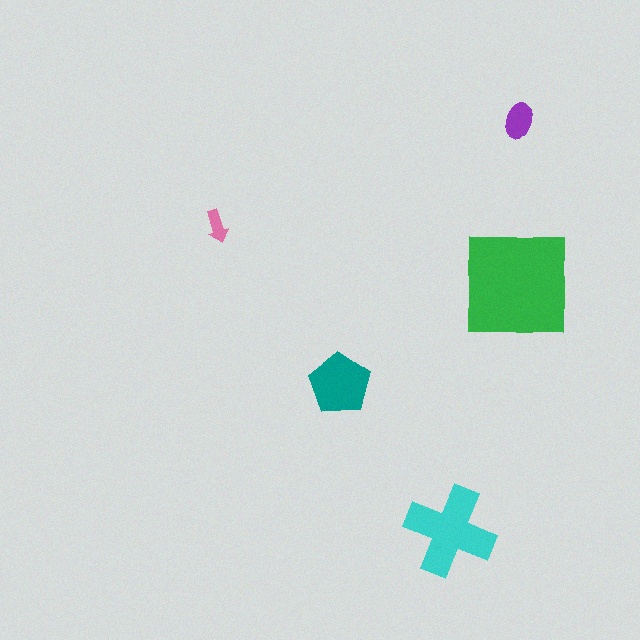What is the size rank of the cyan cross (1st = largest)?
2nd.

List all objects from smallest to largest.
The pink arrow, the purple ellipse, the teal pentagon, the cyan cross, the green square.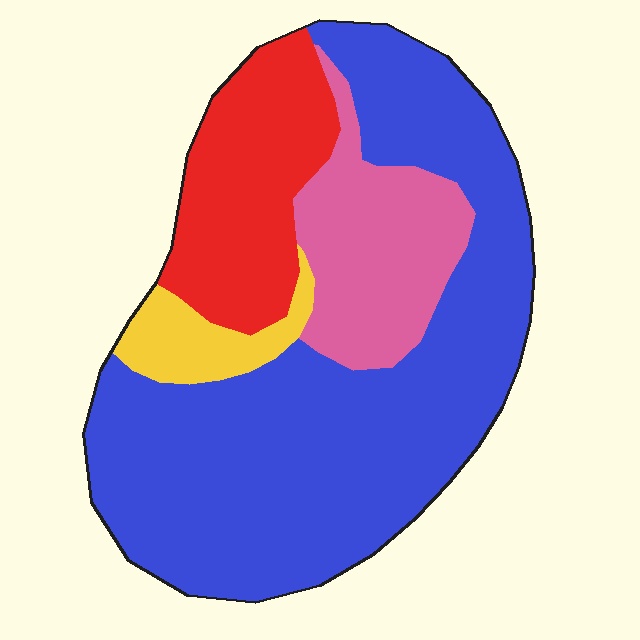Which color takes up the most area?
Blue, at roughly 60%.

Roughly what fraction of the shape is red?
Red takes up about one sixth (1/6) of the shape.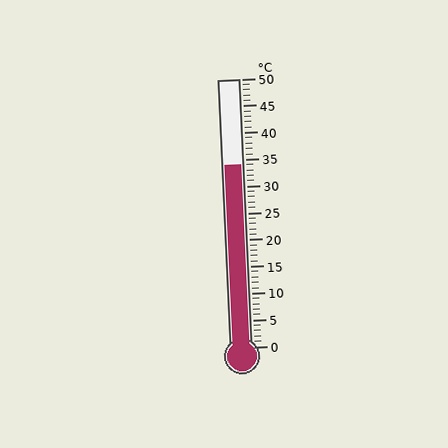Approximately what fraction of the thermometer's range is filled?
The thermometer is filled to approximately 70% of its range.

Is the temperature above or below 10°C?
The temperature is above 10°C.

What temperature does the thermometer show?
The thermometer shows approximately 34°C.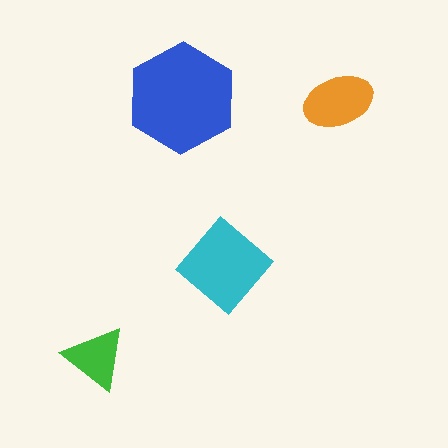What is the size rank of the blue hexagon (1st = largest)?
1st.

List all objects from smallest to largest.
The green triangle, the orange ellipse, the cyan diamond, the blue hexagon.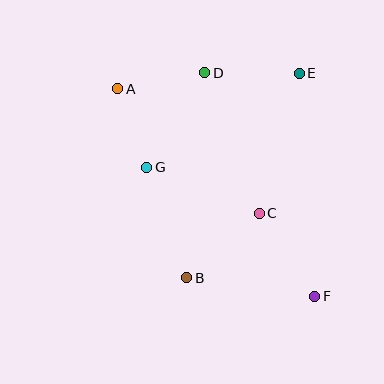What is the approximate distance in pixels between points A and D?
The distance between A and D is approximately 89 pixels.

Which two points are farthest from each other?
Points A and F are farthest from each other.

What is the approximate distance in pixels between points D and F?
The distance between D and F is approximately 249 pixels.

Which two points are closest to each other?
Points A and G are closest to each other.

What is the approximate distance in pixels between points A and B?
The distance between A and B is approximately 201 pixels.